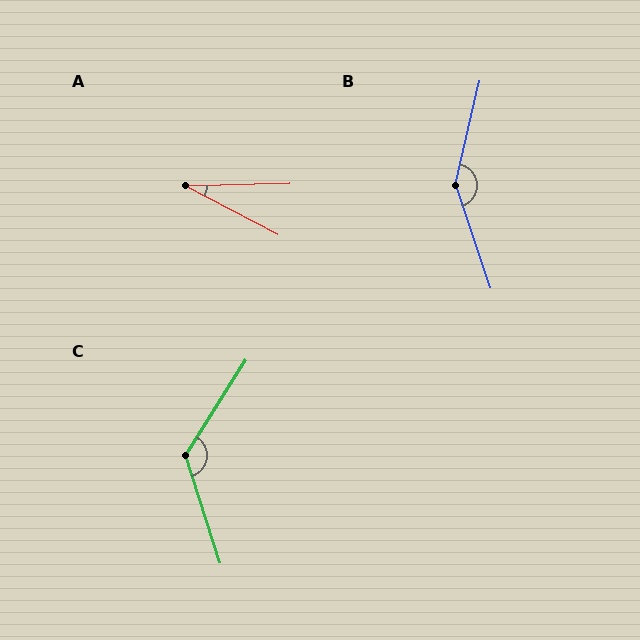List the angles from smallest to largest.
A (29°), C (130°), B (148°).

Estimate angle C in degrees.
Approximately 130 degrees.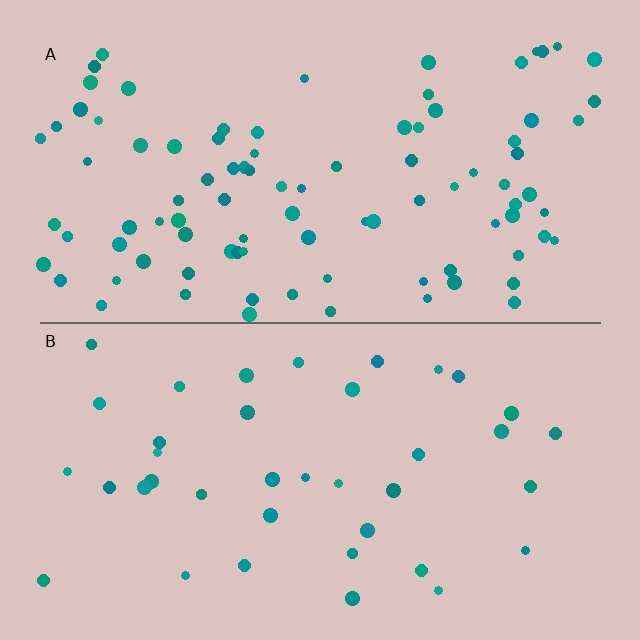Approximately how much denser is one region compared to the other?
Approximately 2.4× — region A over region B.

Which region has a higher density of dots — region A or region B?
A (the top).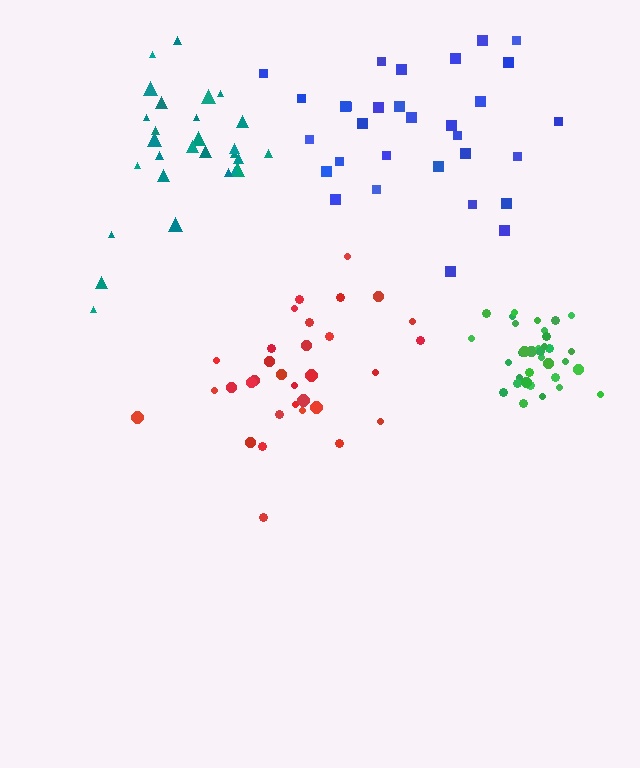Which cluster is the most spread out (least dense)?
Blue.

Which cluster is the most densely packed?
Green.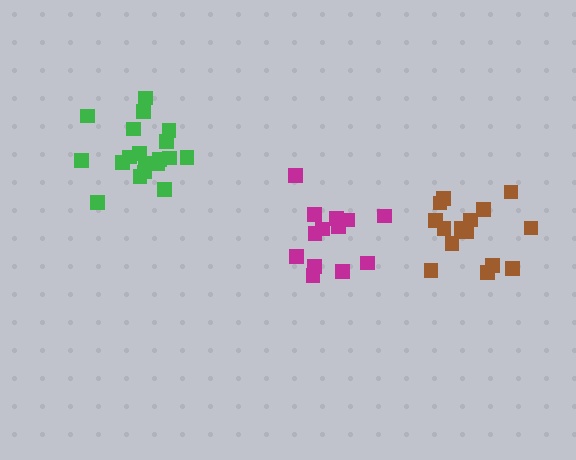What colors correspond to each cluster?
The clusters are colored: magenta, brown, green.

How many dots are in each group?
Group 1: 13 dots, Group 2: 17 dots, Group 3: 19 dots (49 total).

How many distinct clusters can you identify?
There are 3 distinct clusters.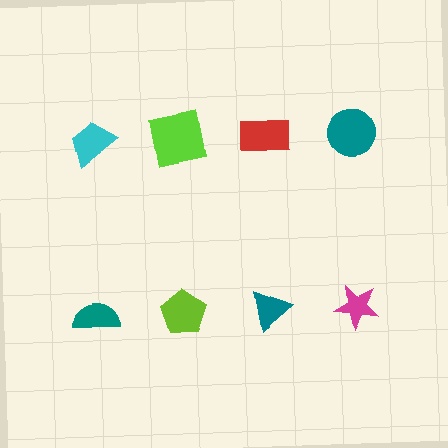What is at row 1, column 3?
A red rectangle.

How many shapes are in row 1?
4 shapes.